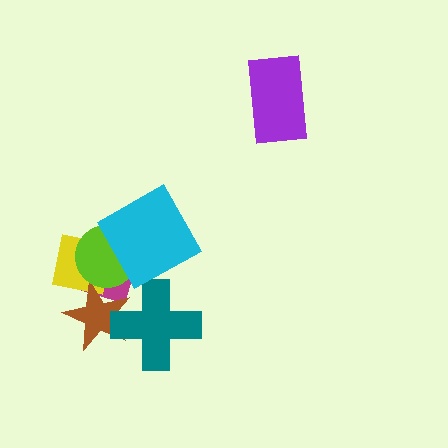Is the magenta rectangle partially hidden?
Yes, it is partially covered by another shape.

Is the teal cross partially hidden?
No, no other shape covers it.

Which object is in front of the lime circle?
The cyan square is in front of the lime circle.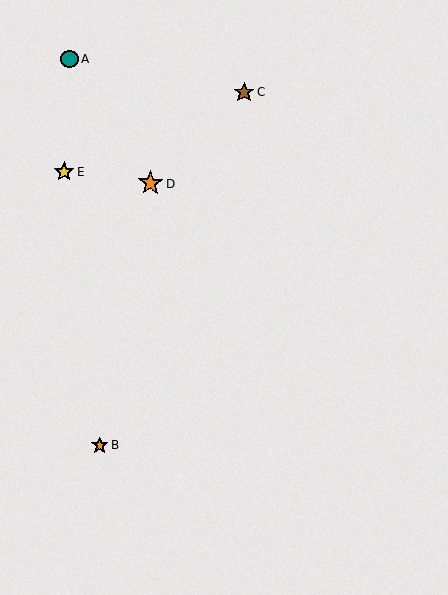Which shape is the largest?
The orange star (labeled D) is the largest.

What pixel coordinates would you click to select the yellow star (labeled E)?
Click at (64, 172) to select the yellow star E.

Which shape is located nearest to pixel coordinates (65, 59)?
The teal circle (labeled A) at (69, 59) is nearest to that location.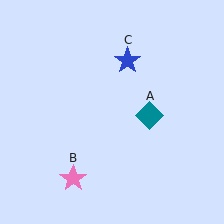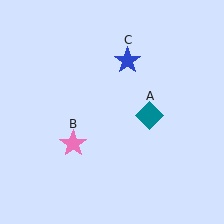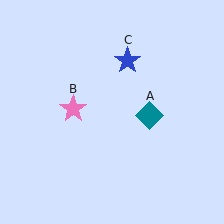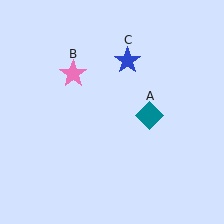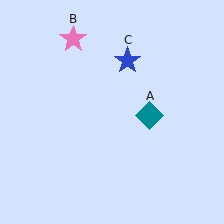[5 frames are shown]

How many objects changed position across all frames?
1 object changed position: pink star (object B).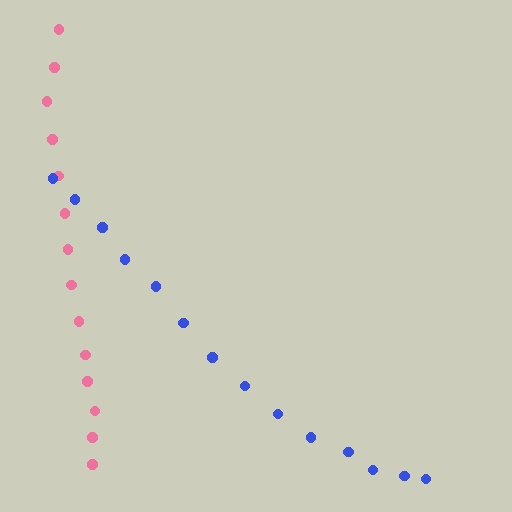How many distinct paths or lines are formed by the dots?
There are 2 distinct paths.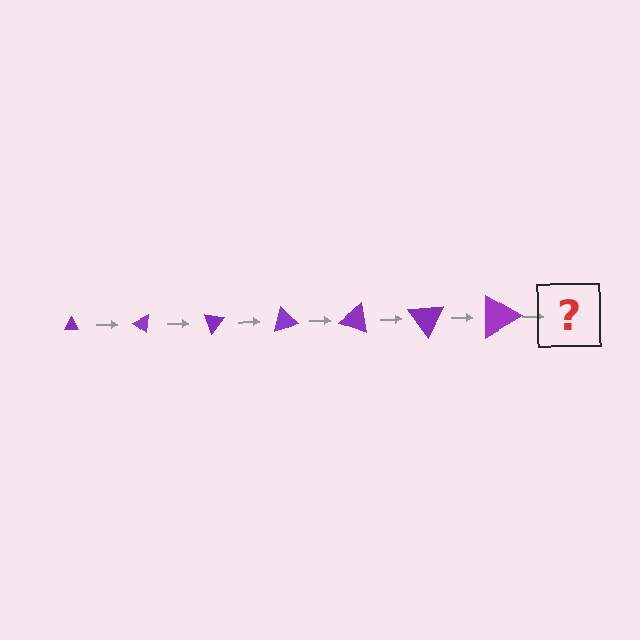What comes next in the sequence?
The next element should be a triangle, larger than the previous one and rotated 245 degrees from the start.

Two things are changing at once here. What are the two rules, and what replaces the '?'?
The two rules are that the triangle grows larger each step and it rotates 35 degrees each step. The '?' should be a triangle, larger than the previous one and rotated 245 degrees from the start.